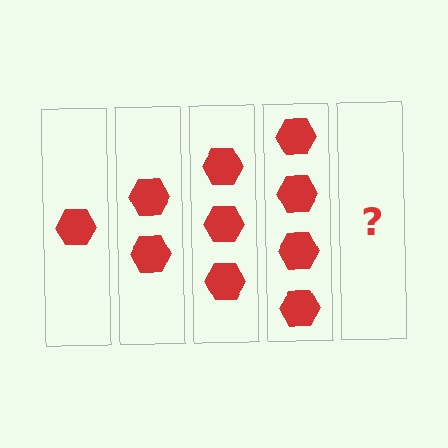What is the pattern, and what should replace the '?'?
The pattern is that each step adds one more hexagon. The '?' should be 5 hexagons.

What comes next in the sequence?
The next element should be 5 hexagons.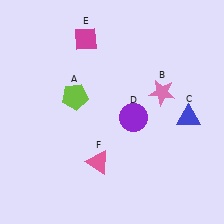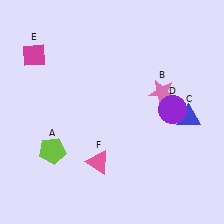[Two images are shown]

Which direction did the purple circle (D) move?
The purple circle (D) moved right.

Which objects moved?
The objects that moved are: the lime pentagon (A), the purple circle (D), the magenta diamond (E).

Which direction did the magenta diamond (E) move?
The magenta diamond (E) moved left.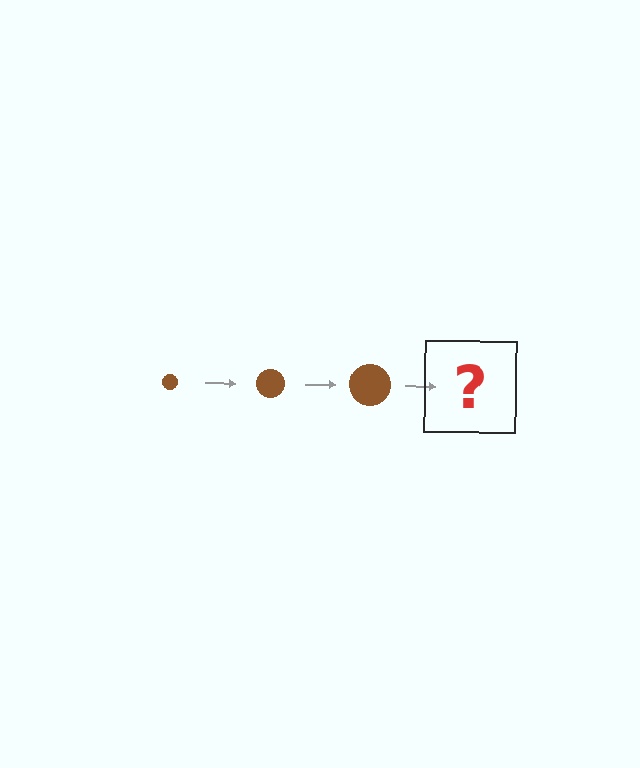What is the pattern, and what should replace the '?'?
The pattern is that the circle gets progressively larger each step. The '?' should be a brown circle, larger than the previous one.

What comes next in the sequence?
The next element should be a brown circle, larger than the previous one.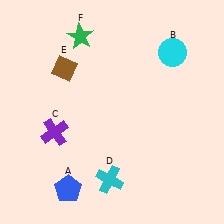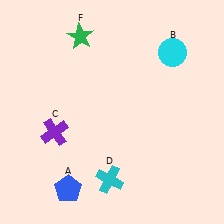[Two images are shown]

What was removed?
The brown diamond (E) was removed in Image 2.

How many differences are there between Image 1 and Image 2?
There is 1 difference between the two images.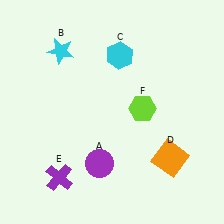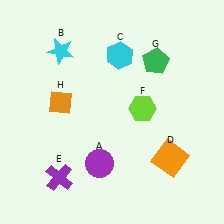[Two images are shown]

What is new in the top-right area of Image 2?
A green pentagon (G) was added in the top-right area of Image 2.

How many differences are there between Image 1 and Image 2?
There are 2 differences between the two images.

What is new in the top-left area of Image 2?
An orange diamond (H) was added in the top-left area of Image 2.